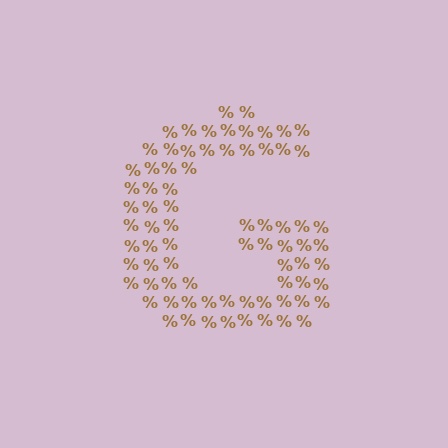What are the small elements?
The small elements are percent signs.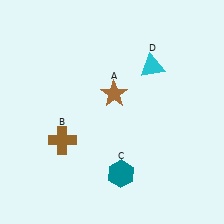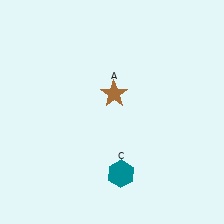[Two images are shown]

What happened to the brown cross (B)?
The brown cross (B) was removed in Image 2. It was in the bottom-left area of Image 1.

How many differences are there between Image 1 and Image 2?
There are 2 differences between the two images.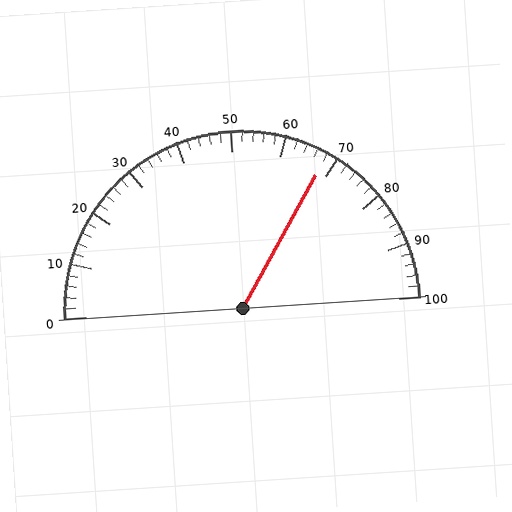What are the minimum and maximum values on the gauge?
The gauge ranges from 0 to 100.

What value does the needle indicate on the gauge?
The needle indicates approximately 68.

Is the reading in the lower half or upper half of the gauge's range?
The reading is in the upper half of the range (0 to 100).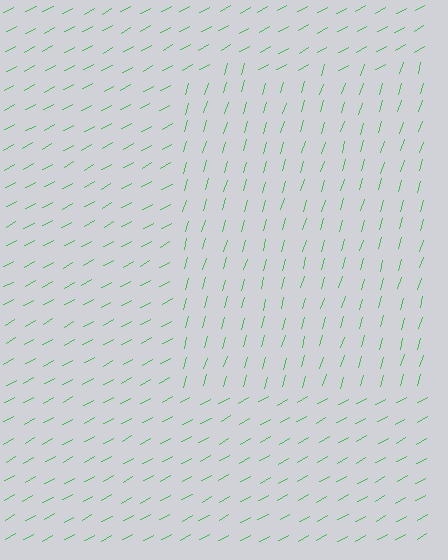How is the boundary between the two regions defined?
The boundary is defined purely by a change in line orientation (approximately 45 degrees difference). All lines are the same color and thickness.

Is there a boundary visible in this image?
Yes, there is a texture boundary formed by a change in line orientation.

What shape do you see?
I see a rectangle.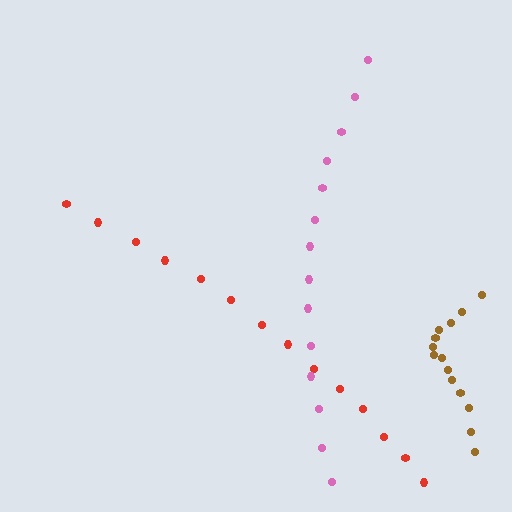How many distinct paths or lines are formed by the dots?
There are 3 distinct paths.